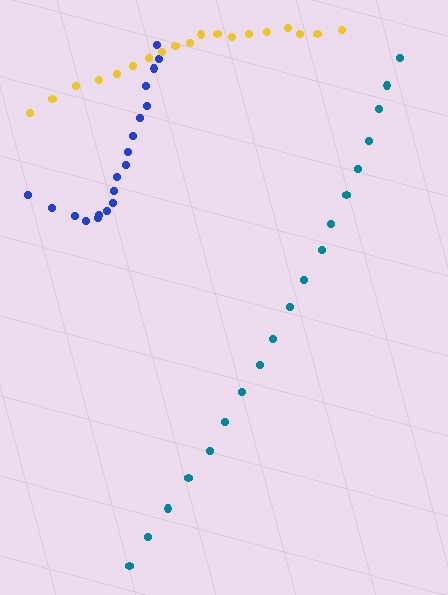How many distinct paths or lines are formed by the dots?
There are 3 distinct paths.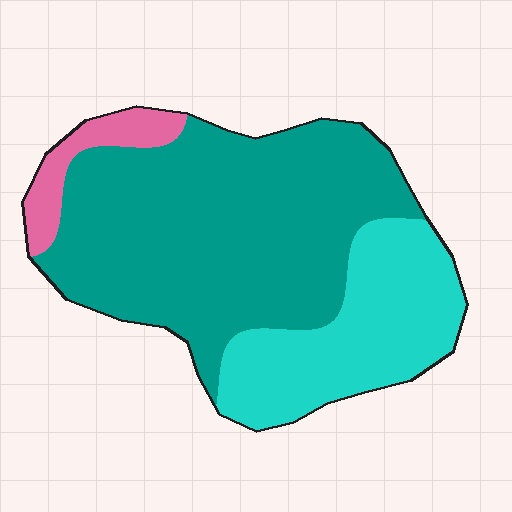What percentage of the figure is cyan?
Cyan covers 29% of the figure.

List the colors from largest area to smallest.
From largest to smallest: teal, cyan, pink.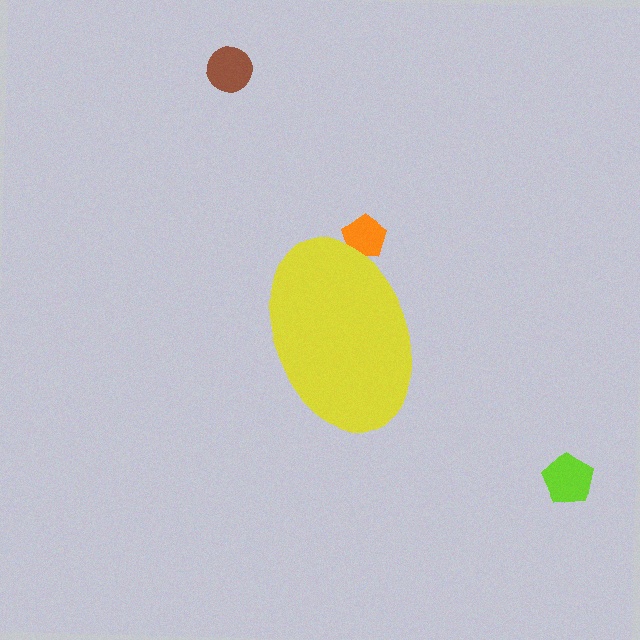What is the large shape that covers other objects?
A yellow ellipse.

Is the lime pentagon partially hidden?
No, the lime pentagon is fully visible.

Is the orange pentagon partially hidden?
Yes, the orange pentagon is partially hidden behind the yellow ellipse.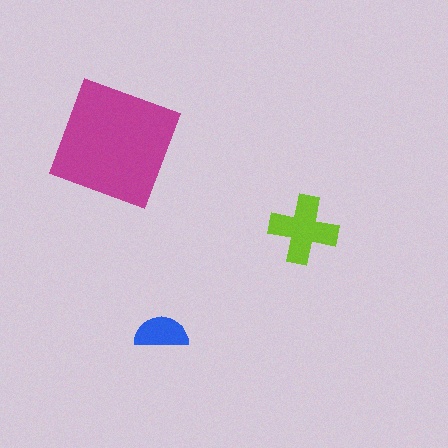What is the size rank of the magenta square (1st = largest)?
1st.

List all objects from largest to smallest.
The magenta square, the lime cross, the blue semicircle.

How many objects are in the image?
There are 3 objects in the image.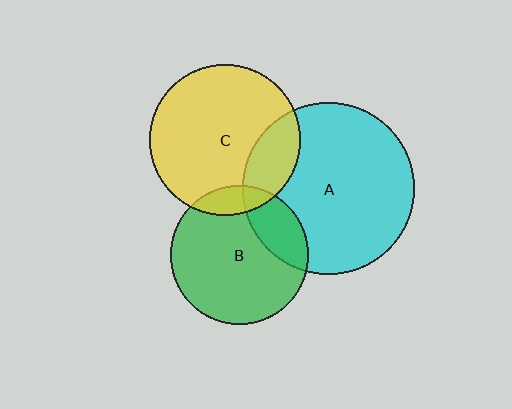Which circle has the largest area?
Circle A (cyan).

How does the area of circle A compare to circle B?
Approximately 1.5 times.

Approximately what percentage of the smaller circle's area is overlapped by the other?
Approximately 20%.